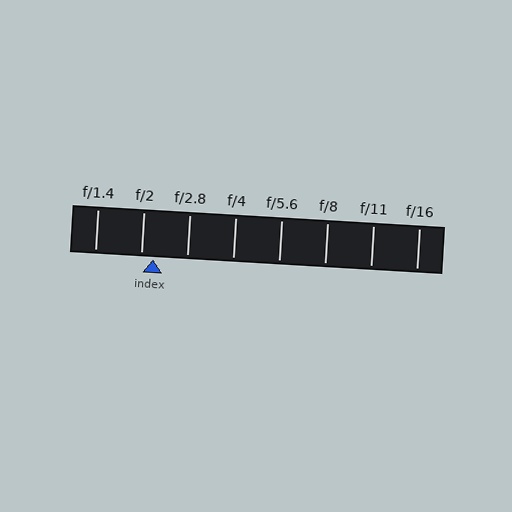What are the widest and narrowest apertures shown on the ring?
The widest aperture shown is f/1.4 and the narrowest is f/16.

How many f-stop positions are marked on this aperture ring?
There are 8 f-stop positions marked.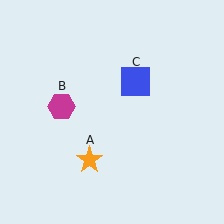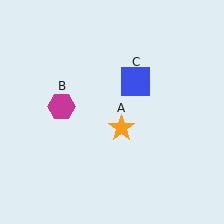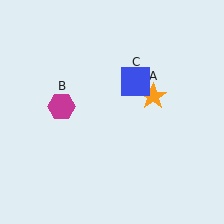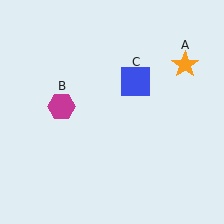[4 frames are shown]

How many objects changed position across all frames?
1 object changed position: orange star (object A).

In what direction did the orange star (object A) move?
The orange star (object A) moved up and to the right.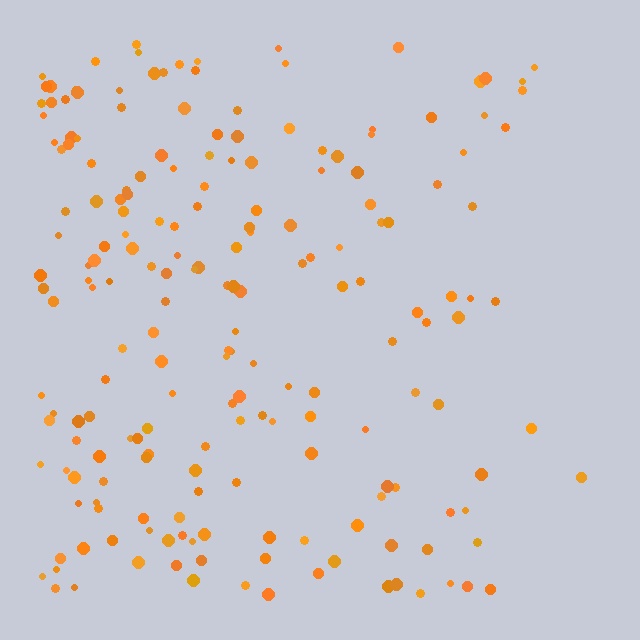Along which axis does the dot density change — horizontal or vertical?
Horizontal.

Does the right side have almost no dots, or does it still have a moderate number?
Still a moderate number, just noticeably fewer than the left.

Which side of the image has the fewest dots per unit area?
The right.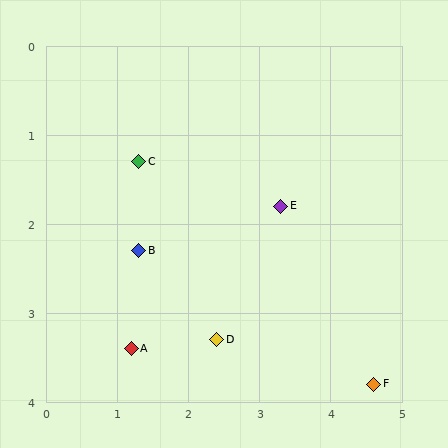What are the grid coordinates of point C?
Point C is at approximately (1.3, 1.3).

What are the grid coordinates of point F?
Point F is at approximately (4.6, 3.8).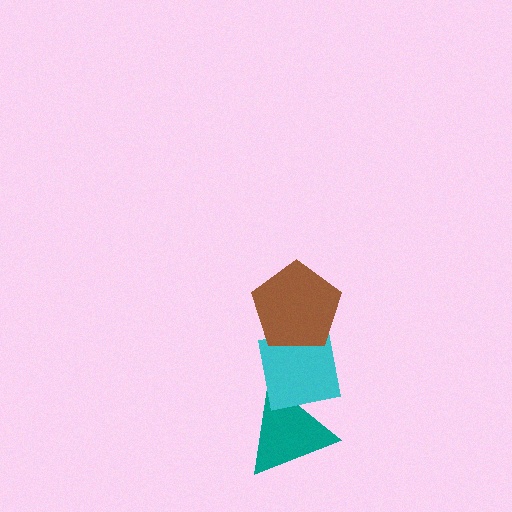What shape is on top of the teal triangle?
The cyan square is on top of the teal triangle.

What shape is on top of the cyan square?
The brown pentagon is on top of the cyan square.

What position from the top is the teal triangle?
The teal triangle is 3rd from the top.